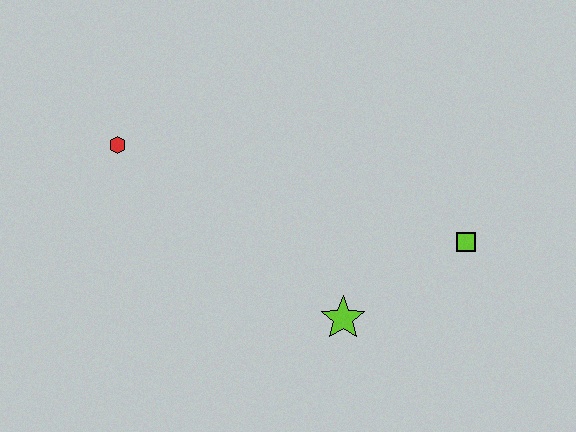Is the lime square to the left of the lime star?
No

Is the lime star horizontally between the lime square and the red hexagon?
Yes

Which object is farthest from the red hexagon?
The lime square is farthest from the red hexagon.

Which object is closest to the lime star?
The lime square is closest to the lime star.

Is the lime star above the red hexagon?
No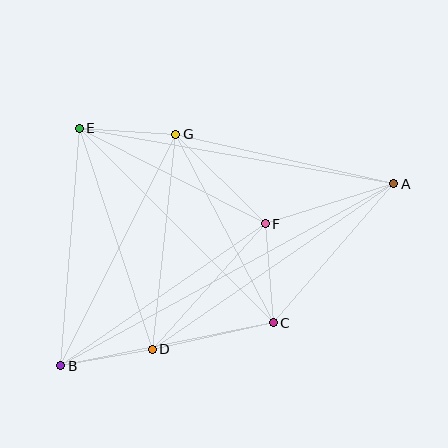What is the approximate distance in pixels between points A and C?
The distance between A and C is approximately 184 pixels.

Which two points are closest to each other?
Points B and D are closest to each other.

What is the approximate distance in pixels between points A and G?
The distance between A and G is approximately 224 pixels.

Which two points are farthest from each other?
Points A and B are farthest from each other.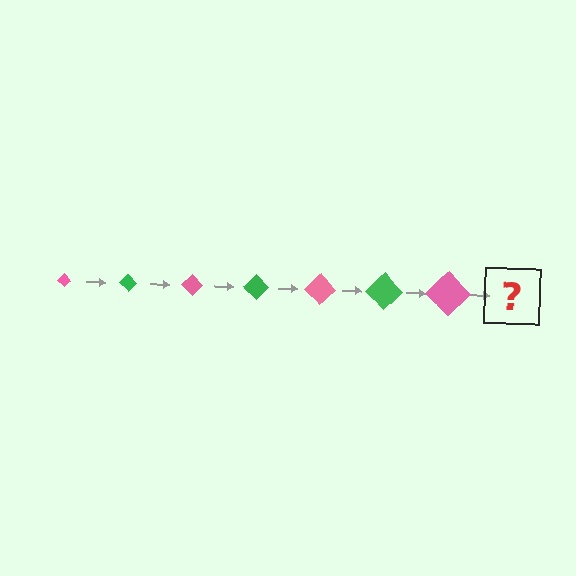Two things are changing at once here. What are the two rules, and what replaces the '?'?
The two rules are that the diamond grows larger each step and the color cycles through pink and green. The '?' should be a green diamond, larger than the previous one.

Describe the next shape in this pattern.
It should be a green diamond, larger than the previous one.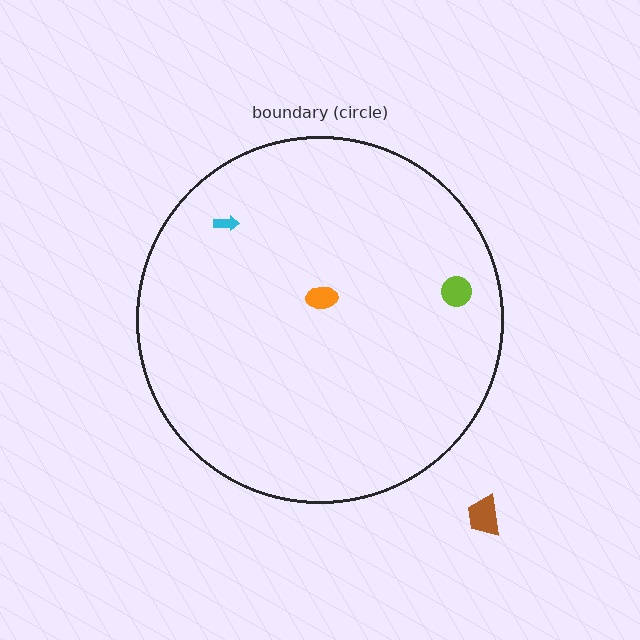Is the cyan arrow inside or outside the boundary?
Inside.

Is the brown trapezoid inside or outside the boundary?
Outside.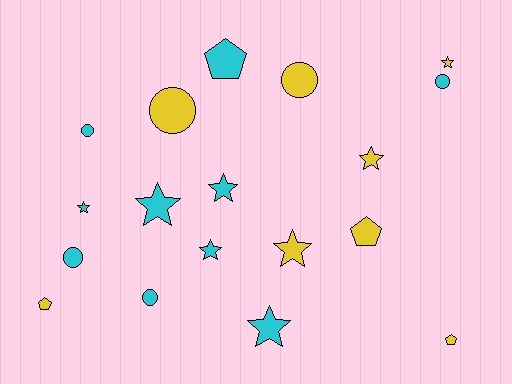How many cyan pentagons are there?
There is 1 cyan pentagon.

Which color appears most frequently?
Cyan, with 10 objects.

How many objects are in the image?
There are 18 objects.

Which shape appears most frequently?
Star, with 8 objects.